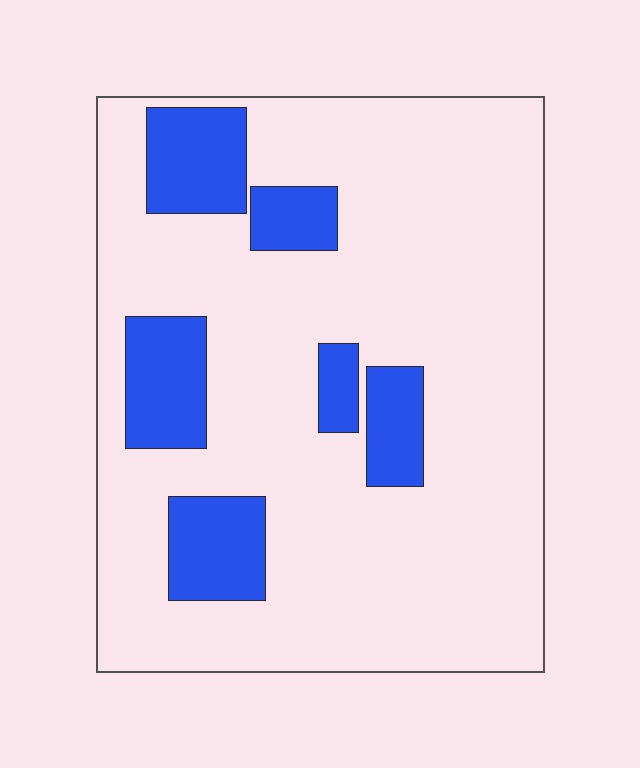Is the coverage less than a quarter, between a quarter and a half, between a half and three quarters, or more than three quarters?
Less than a quarter.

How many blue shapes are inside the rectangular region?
6.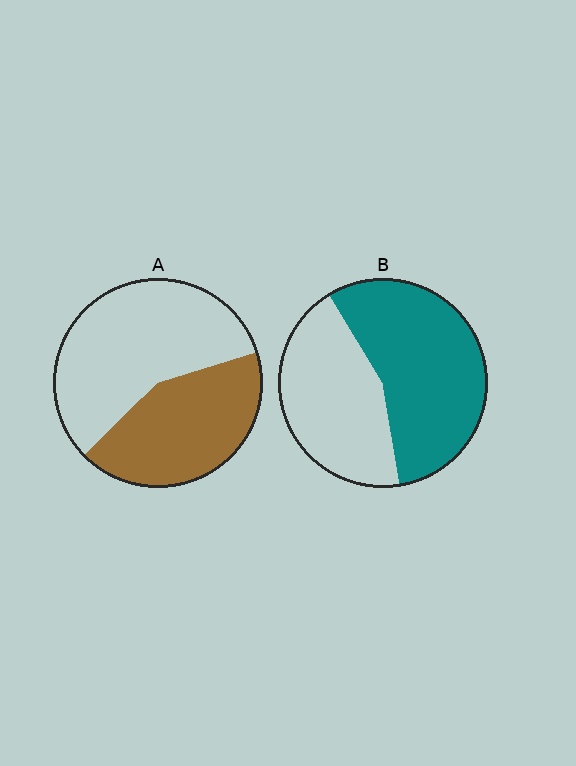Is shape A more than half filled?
No.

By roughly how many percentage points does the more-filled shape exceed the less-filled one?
By roughly 15 percentage points (B over A).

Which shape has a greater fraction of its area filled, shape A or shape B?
Shape B.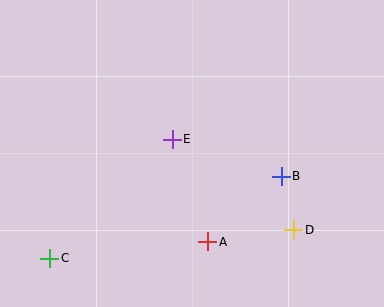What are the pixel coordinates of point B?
Point B is at (281, 177).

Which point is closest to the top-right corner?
Point B is closest to the top-right corner.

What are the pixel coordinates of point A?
Point A is at (208, 242).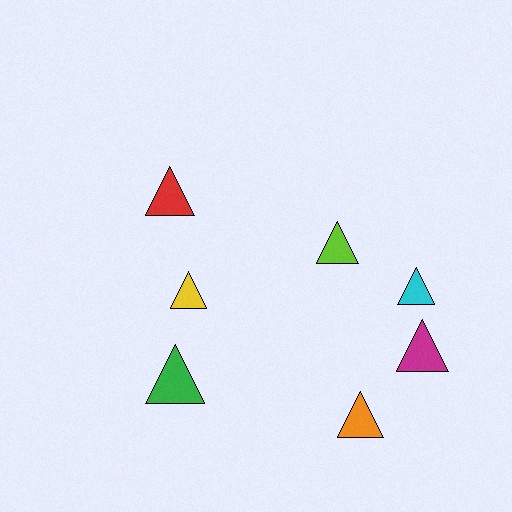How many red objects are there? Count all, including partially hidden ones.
There is 1 red object.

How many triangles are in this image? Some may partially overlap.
There are 7 triangles.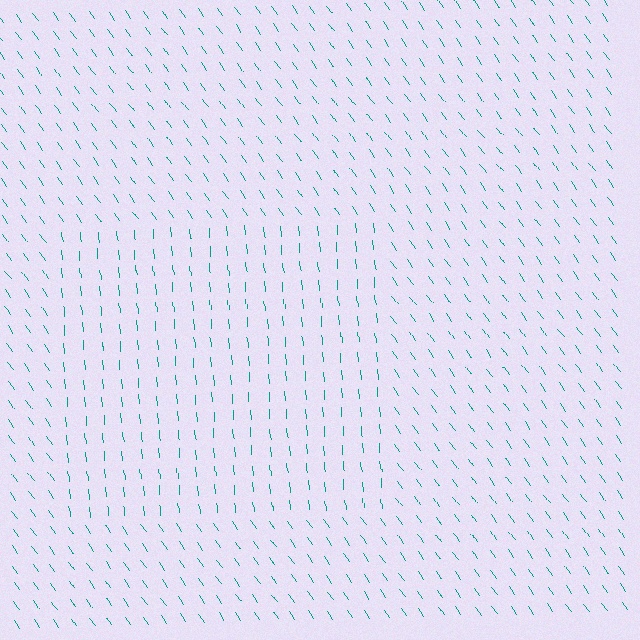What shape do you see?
I see a rectangle.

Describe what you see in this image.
The image is filled with small teal line segments. A rectangle region in the image has lines oriented differently from the surrounding lines, creating a visible texture boundary.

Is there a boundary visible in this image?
Yes, there is a texture boundary formed by a change in line orientation.